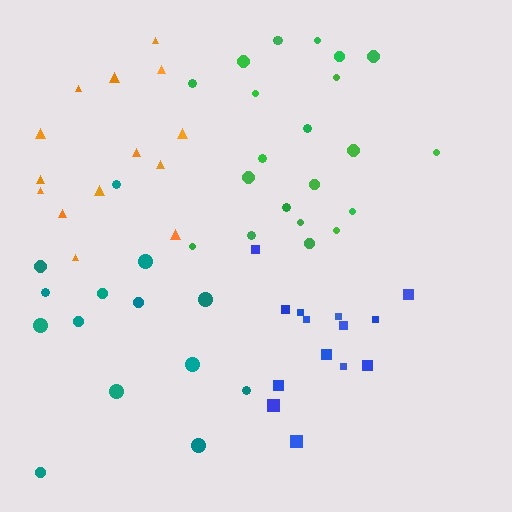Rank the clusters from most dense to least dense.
green, blue, teal, orange.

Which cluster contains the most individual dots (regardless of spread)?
Green (22).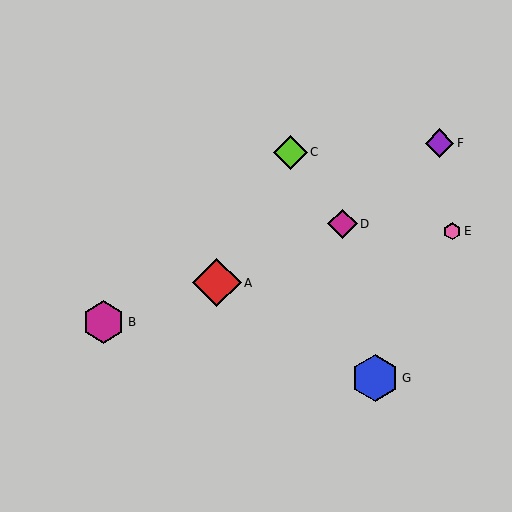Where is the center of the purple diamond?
The center of the purple diamond is at (439, 143).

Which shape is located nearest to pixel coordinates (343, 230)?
The magenta diamond (labeled D) at (342, 224) is nearest to that location.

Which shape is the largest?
The red diamond (labeled A) is the largest.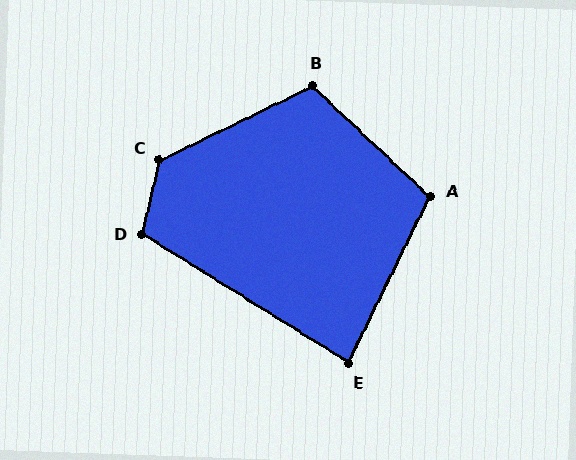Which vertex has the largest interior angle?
C, at approximately 129 degrees.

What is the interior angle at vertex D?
Approximately 108 degrees (obtuse).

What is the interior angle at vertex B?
Approximately 111 degrees (obtuse).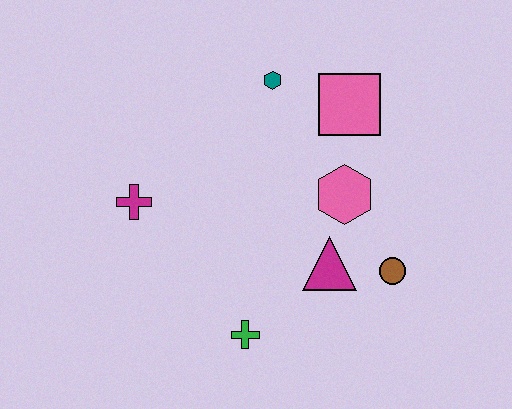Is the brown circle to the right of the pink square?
Yes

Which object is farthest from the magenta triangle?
The magenta cross is farthest from the magenta triangle.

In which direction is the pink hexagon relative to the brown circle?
The pink hexagon is above the brown circle.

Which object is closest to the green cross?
The magenta triangle is closest to the green cross.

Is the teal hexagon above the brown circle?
Yes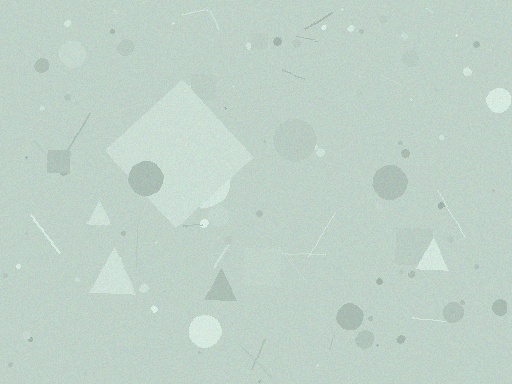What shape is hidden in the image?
A diamond is hidden in the image.